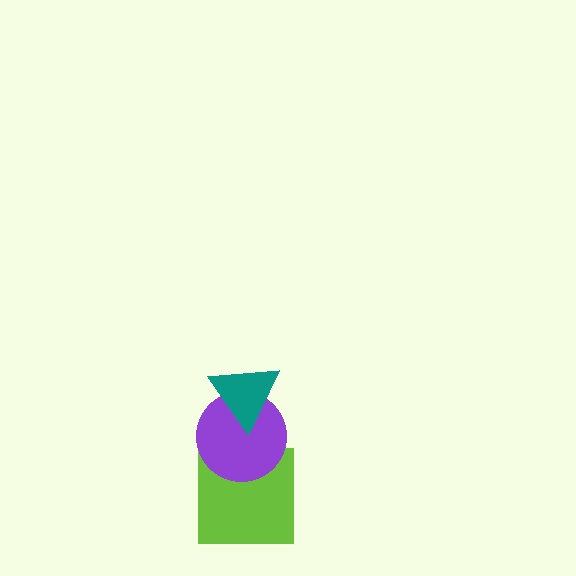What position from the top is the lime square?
The lime square is 3rd from the top.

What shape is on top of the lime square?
The purple circle is on top of the lime square.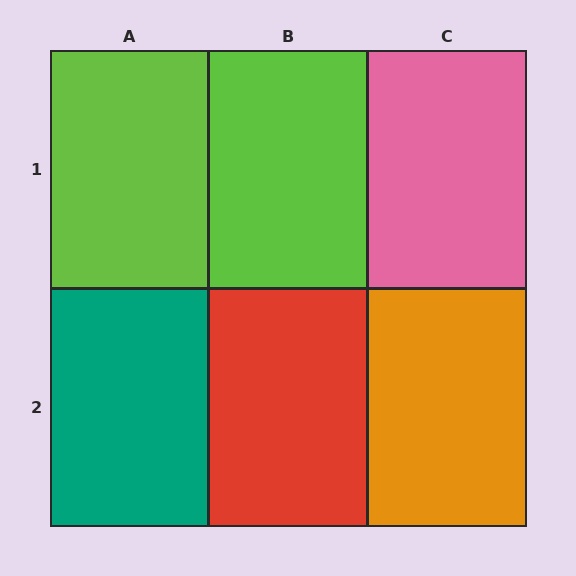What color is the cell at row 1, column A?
Lime.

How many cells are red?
1 cell is red.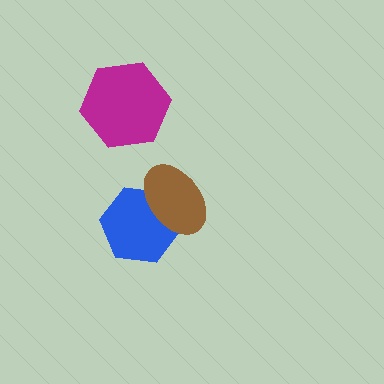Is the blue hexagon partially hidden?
Yes, it is partially covered by another shape.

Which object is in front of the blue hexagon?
The brown ellipse is in front of the blue hexagon.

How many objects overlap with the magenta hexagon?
0 objects overlap with the magenta hexagon.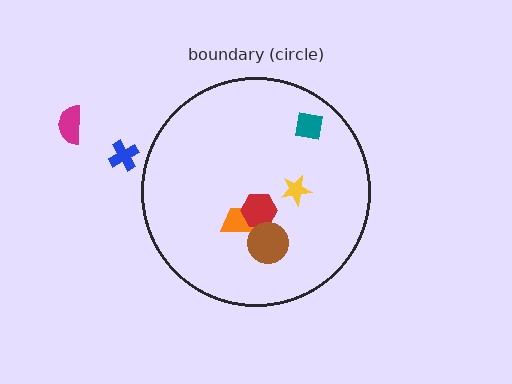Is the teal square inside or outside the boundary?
Inside.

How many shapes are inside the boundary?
5 inside, 2 outside.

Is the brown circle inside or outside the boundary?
Inside.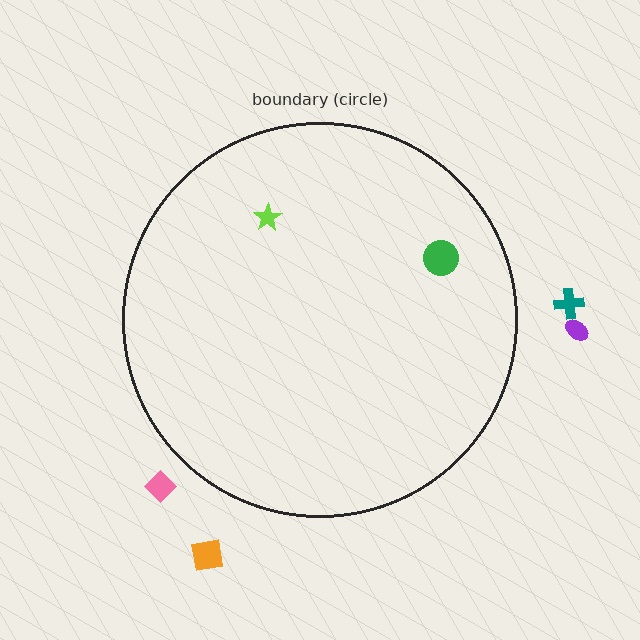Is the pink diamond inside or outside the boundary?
Outside.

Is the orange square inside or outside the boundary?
Outside.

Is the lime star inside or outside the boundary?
Inside.